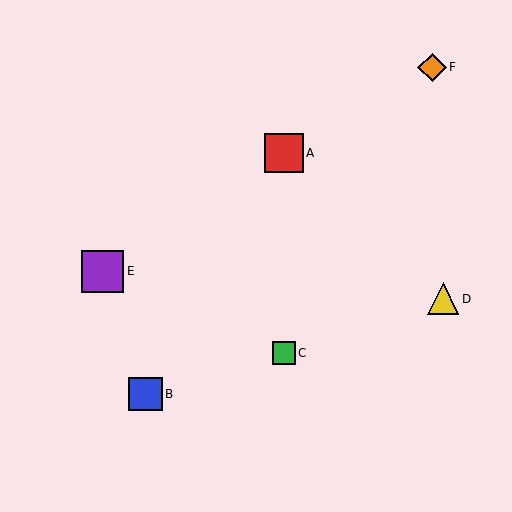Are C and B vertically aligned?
No, C is at x≈284 and B is at x≈145.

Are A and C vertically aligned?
Yes, both are at x≈284.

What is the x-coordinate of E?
Object E is at x≈103.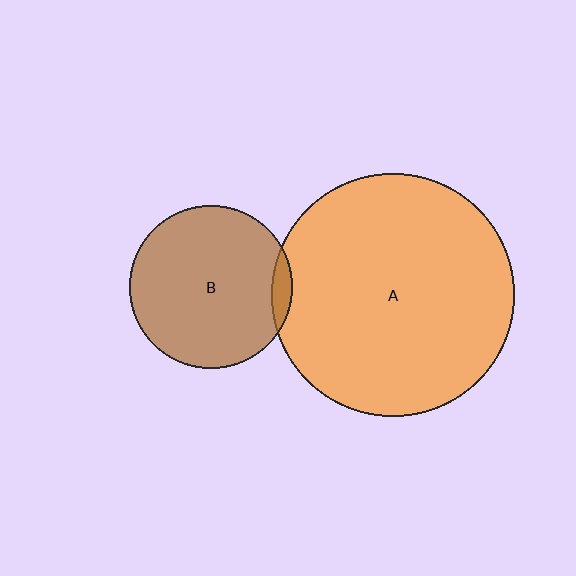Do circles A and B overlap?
Yes.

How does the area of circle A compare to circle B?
Approximately 2.2 times.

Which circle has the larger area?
Circle A (orange).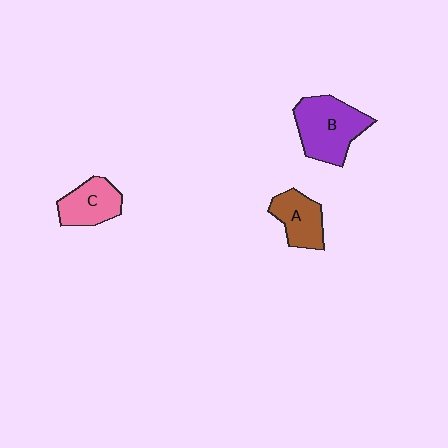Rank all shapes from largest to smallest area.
From largest to smallest: B (purple), C (pink), A (brown).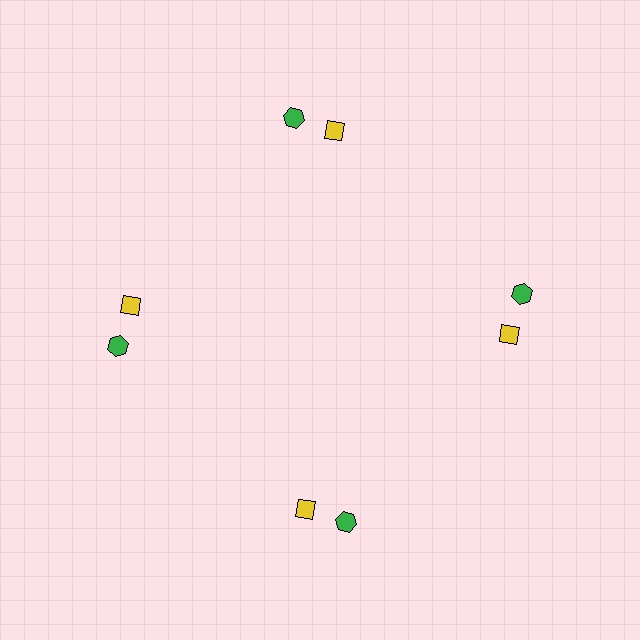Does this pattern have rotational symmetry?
Yes, this pattern has 4-fold rotational symmetry. It looks the same after rotating 90 degrees around the center.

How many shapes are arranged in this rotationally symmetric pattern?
There are 8 shapes, arranged in 4 groups of 2.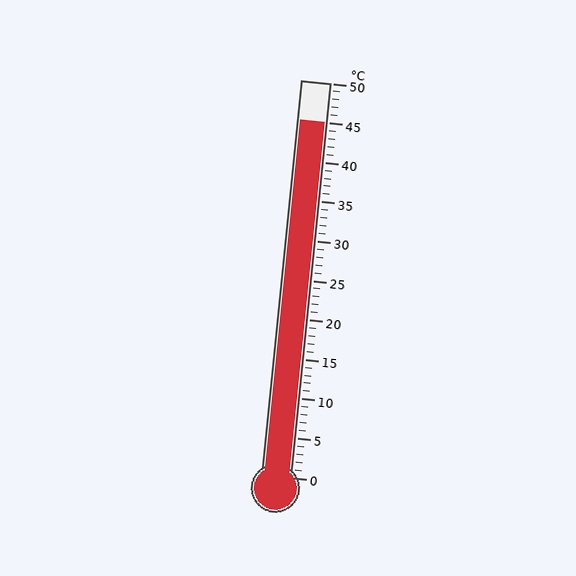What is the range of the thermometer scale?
The thermometer scale ranges from 0°C to 50°C.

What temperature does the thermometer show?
The thermometer shows approximately 45°C.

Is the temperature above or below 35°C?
The temperature is above 35°C.